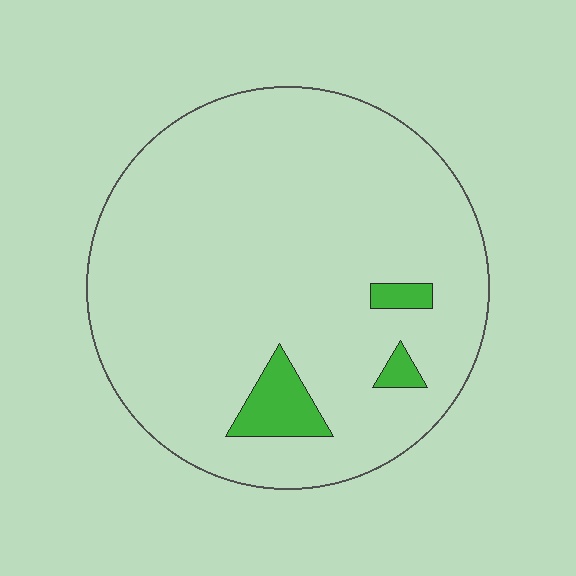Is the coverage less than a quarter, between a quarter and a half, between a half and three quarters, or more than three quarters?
Less than a quarter.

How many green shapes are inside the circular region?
3.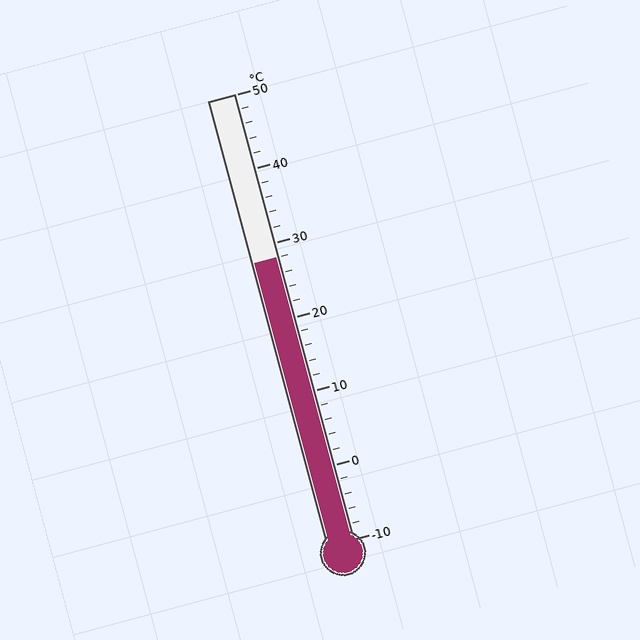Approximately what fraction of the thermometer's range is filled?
The thermometer is filled to approximately 65% of its range.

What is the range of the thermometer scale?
The thermometer scale ranges from -10°C to 50°C.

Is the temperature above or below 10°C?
The temperature is above 10°C.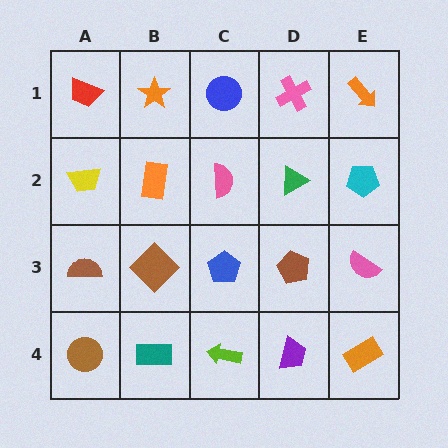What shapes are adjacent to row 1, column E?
A cyan pentagon (row 2, column E), a pink cross (row 1, column D).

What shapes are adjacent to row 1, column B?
An orange rectangle (row 2, column B), a red trapezoid (row 1, column A), a blue circle (row 1, column C).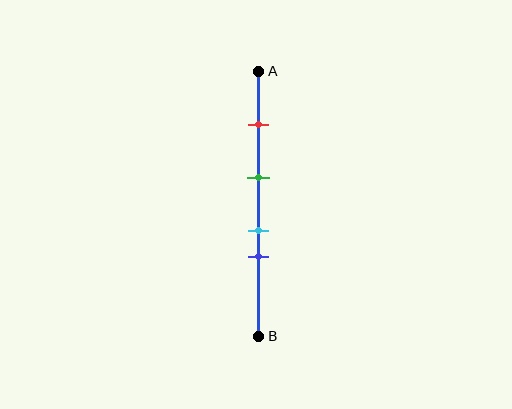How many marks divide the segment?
There are 4 marks dividing the segment.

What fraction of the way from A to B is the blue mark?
The blue mark is approximately 70% (0.7) of the way from A to B.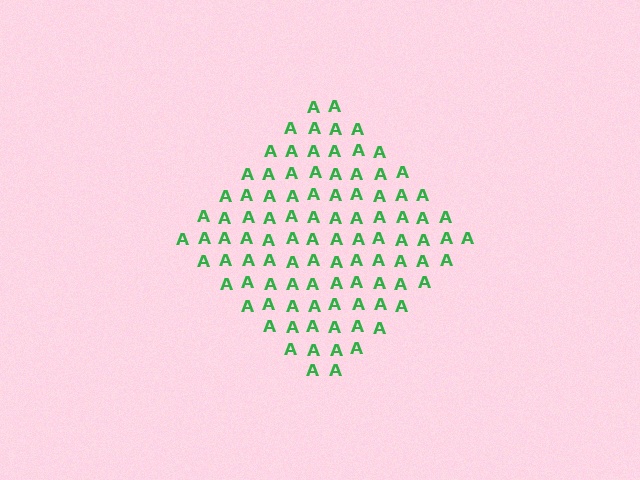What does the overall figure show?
The overall figure shows a diamond.